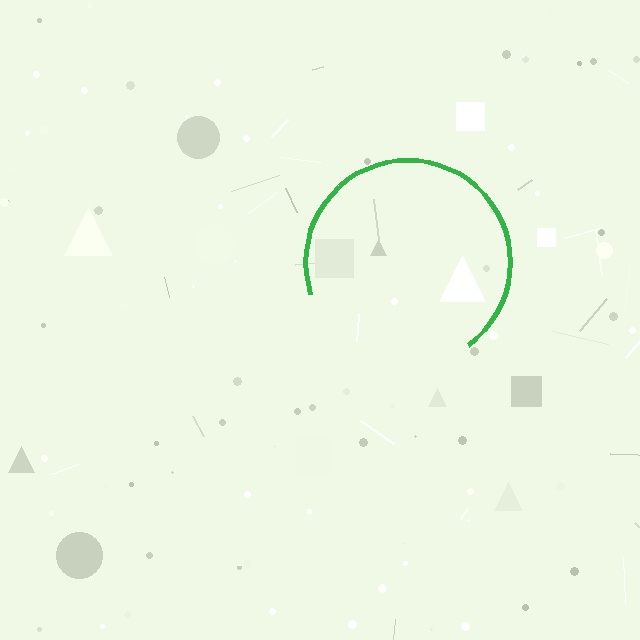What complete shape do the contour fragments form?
The contour fragments form a circle.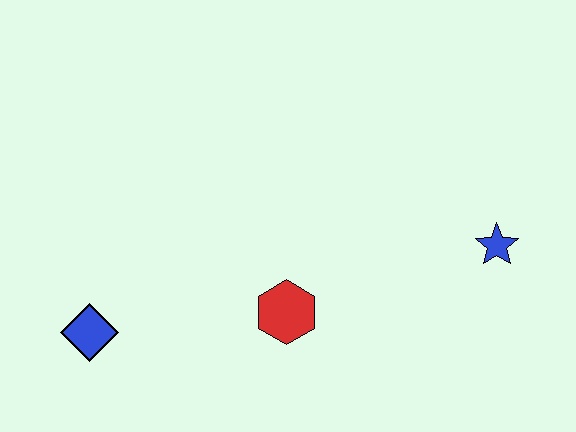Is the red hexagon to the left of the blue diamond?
No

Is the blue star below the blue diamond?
No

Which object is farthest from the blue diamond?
The blue star is farthest from the blue diamond.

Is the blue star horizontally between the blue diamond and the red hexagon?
No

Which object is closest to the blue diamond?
The red hexagon is closest to the blue diamond.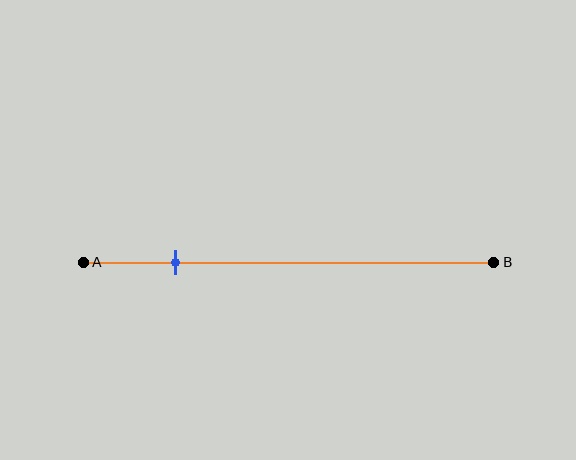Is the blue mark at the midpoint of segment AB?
No, the mark is at about 20% from A, not at the 50% midpoint.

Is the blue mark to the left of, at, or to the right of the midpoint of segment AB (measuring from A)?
The blue mark is to the left of the midpoint of segment AB.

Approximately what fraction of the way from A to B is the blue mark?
The blue mark is approximately 20% of the way from A to B.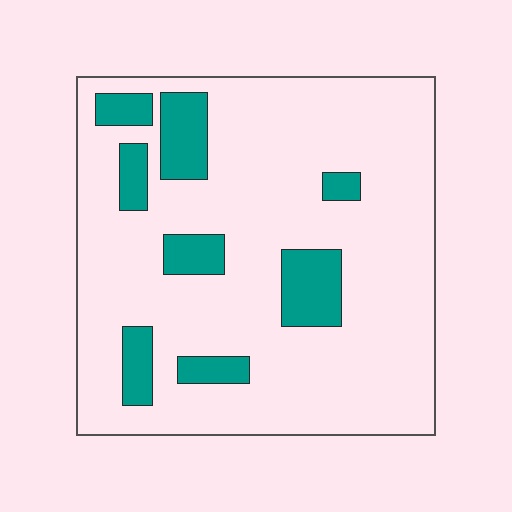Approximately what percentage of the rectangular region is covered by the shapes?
Approximately 15%.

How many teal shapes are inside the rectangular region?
8.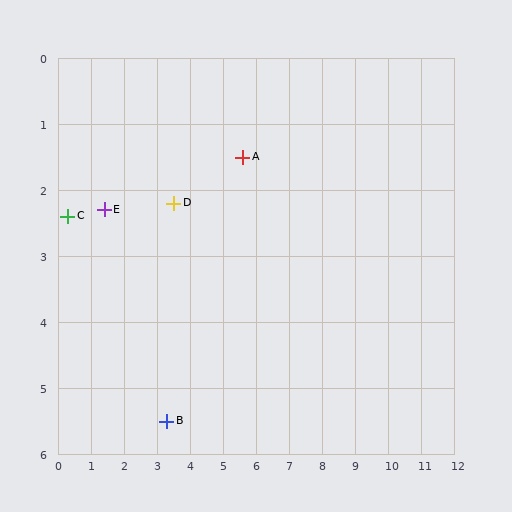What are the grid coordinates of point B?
Point B is at approximately (3.3, 5.5).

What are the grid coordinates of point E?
Point E is at approximately (1.4, 2.3).